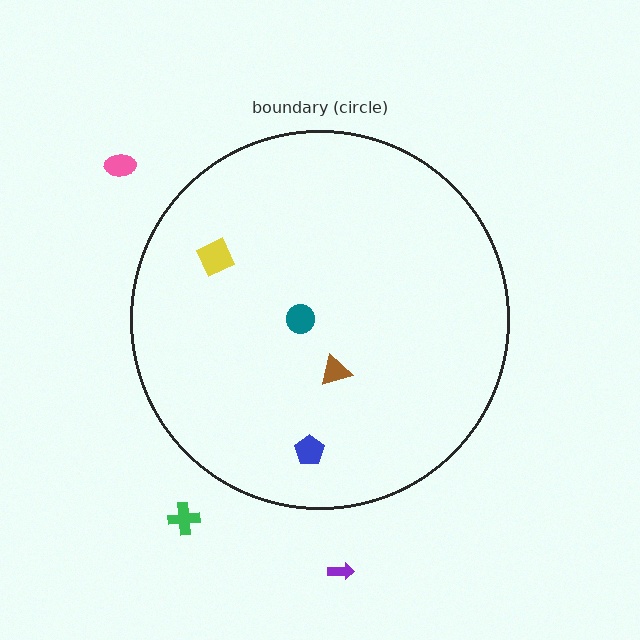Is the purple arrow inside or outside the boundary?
Outside.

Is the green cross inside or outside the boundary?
Outside.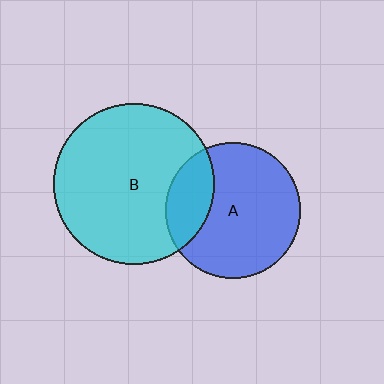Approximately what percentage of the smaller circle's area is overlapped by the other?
Approximately 25%.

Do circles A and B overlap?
Yes.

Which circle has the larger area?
Circle B (cyan).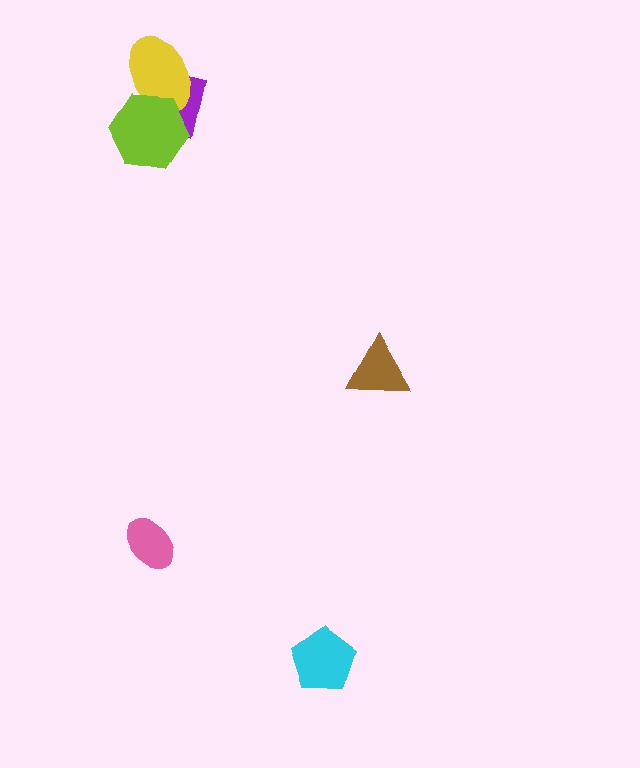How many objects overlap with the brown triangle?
0 objects overlap with the brown triangle.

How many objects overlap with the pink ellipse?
0 objects overlap with the pink ellipse.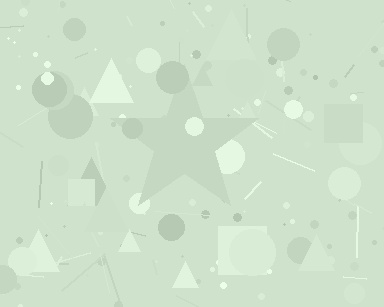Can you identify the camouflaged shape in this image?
The camouflaged shape is a star.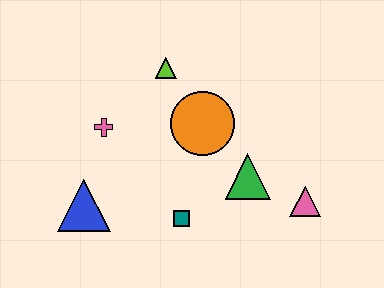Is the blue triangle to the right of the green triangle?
No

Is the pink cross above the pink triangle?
Yes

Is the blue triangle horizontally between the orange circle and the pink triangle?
No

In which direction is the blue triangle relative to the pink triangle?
The blue triangle is to the left of the pink triangle.